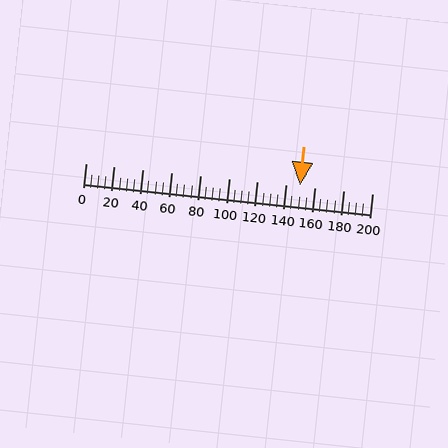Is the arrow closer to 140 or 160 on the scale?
The arrow is closer to 140.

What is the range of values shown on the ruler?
The ruler shows values from 0 to 200.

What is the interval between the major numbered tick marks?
The major tick marks are spaced 20 units apart.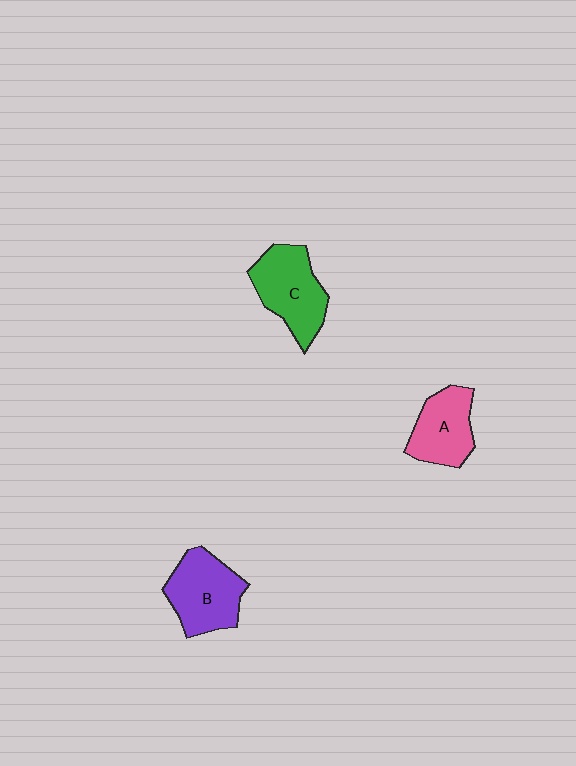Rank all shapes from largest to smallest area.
From largest to smallest: C (green), B (purple), A (pink).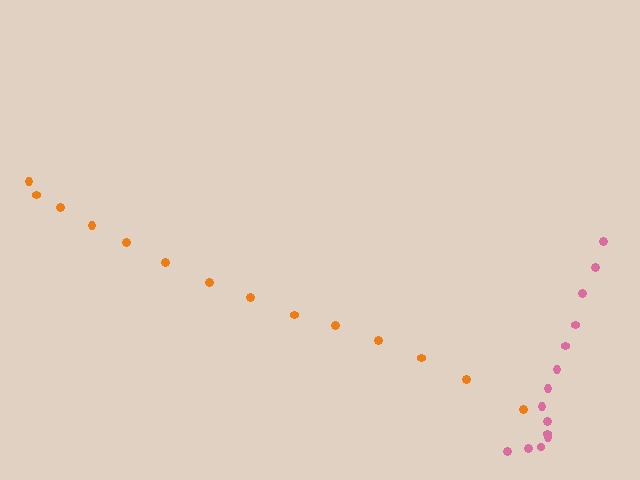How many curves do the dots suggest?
There are 2 distinct paths.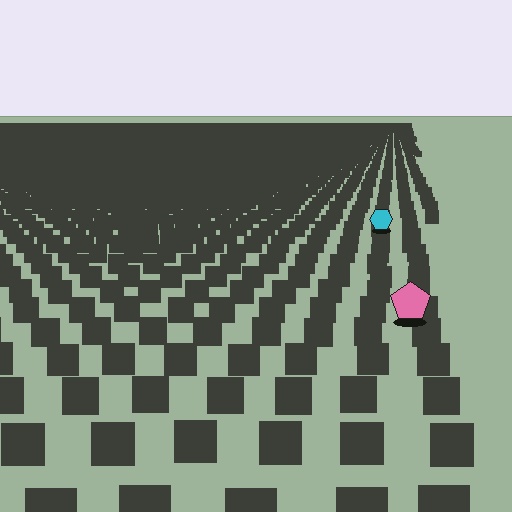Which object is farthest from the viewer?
The cyan hexagon is farthest from the viewer. It appears smaller and the ground texture around it is denser.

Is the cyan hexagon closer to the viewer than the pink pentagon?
No. The pink pentagon is closer — you can tell from the texture gradient: the ground texture is coarser near it.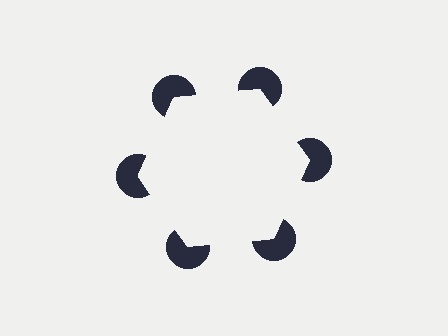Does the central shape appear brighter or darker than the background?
It typically appears slightly brighter than the background, even though no actual brightness change is drawn.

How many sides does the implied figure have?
6 sides.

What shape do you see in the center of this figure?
An illusory hexagon — its edges are inferred from the aligned wedge cuts in the pac-man discs, not physically drawn.